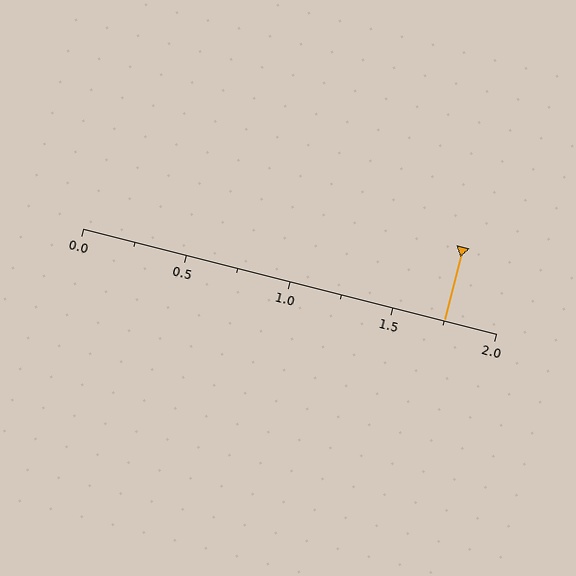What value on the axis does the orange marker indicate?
The marker indicates approximately 1.75.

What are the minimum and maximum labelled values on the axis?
The axis runs from 0.0 to 2.0.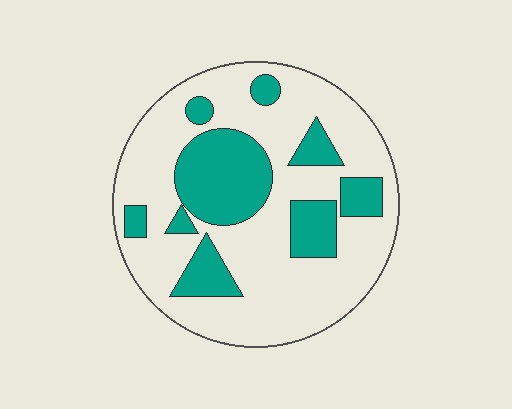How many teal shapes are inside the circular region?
9.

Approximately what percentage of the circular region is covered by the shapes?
Approximately 30%.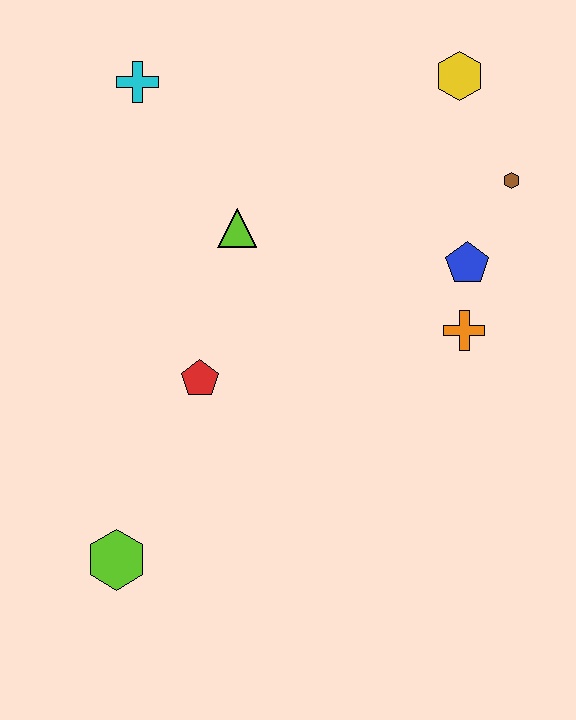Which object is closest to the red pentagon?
The lime triangle is closest to the red pentagon.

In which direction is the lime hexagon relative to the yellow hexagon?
The lime hexagon is below the yellow hexagon.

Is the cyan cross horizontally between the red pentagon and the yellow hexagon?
No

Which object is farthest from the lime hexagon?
The yellow hexagon is farthest from the lime hexagon.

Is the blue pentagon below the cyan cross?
Yes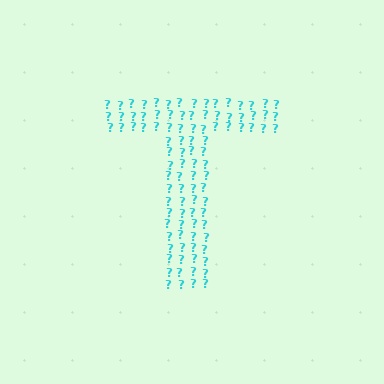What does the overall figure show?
The overall figure shows the letter T.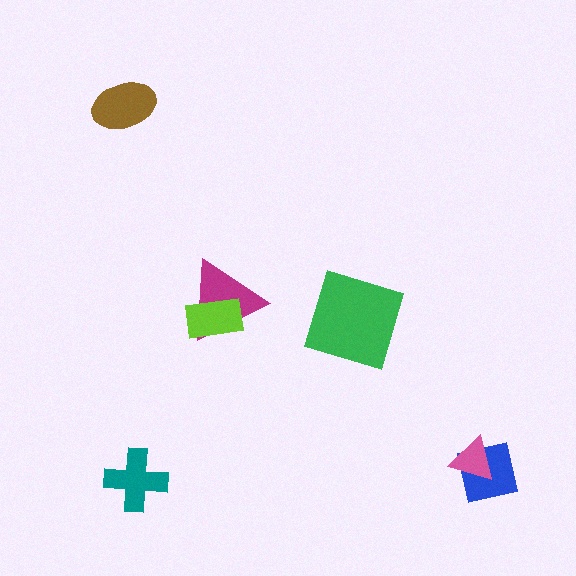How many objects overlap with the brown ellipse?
0 objects overlap with the brown ellipse.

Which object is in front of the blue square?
The pink triangle is in front of the blue square.